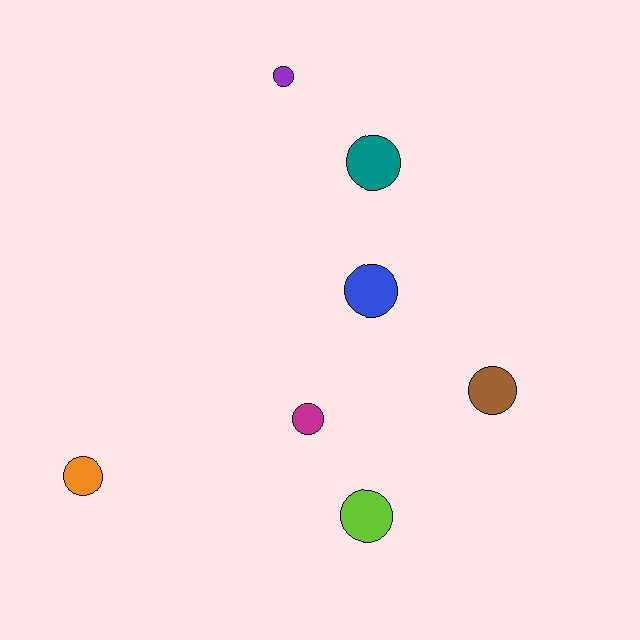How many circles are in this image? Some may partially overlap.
There are 7 circles.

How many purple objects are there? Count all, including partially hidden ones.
There is 1 purple object.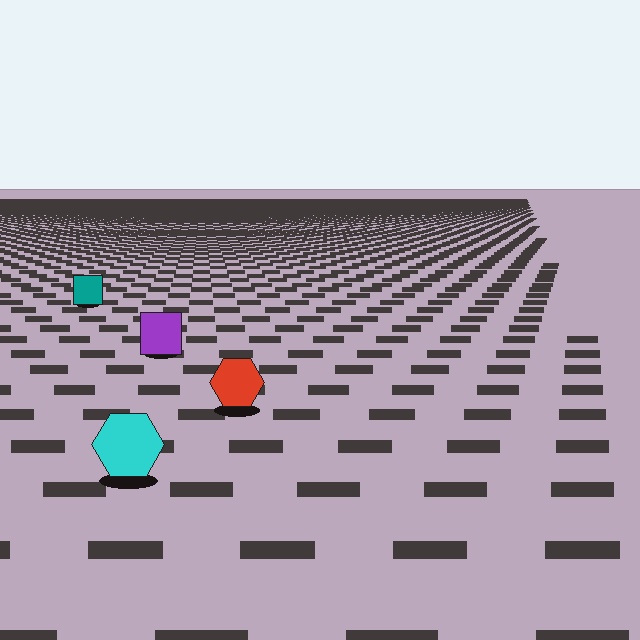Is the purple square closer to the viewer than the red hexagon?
No. The red hexagon is closer — you can tell from the texture gradient: the ground texture is coarser near it.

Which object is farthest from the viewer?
The teal square is farthest from the viewer. It appears smaller and the ground texture around it is denser.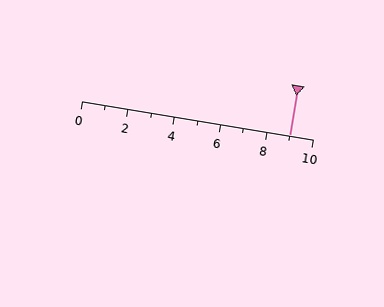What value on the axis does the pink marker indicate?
The marker indicates approximately 9.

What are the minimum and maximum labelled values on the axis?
The axis runs from 0 to 10.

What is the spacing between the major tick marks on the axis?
The major ticks are spaced 2 apart.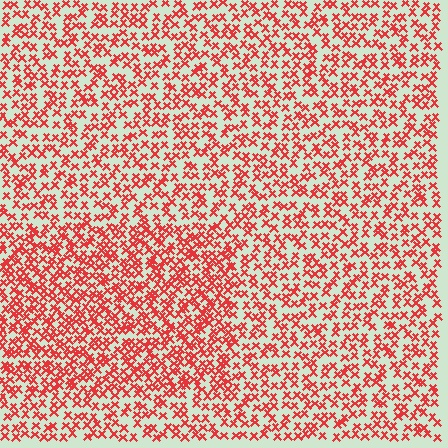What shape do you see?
I see a rectangle.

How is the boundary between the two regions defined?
The boundary is defined by a change in element density (approximately 1.6x ratio). All elements are the same color, size, and shape.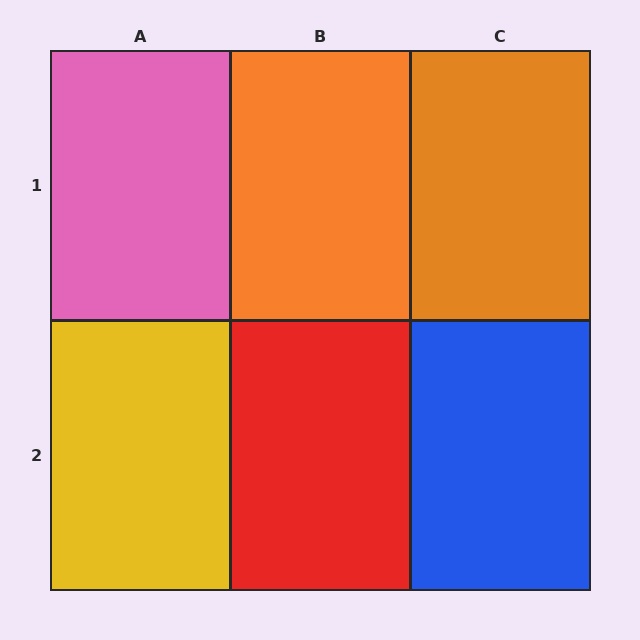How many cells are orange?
2 cells are orange.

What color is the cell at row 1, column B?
Orange.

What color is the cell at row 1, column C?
Orange.